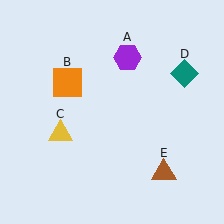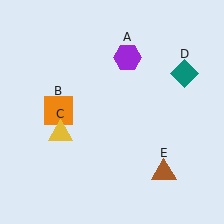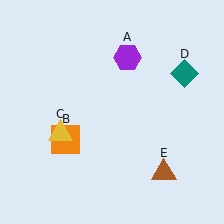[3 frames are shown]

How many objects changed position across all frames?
1 object changed position: orange square (object B).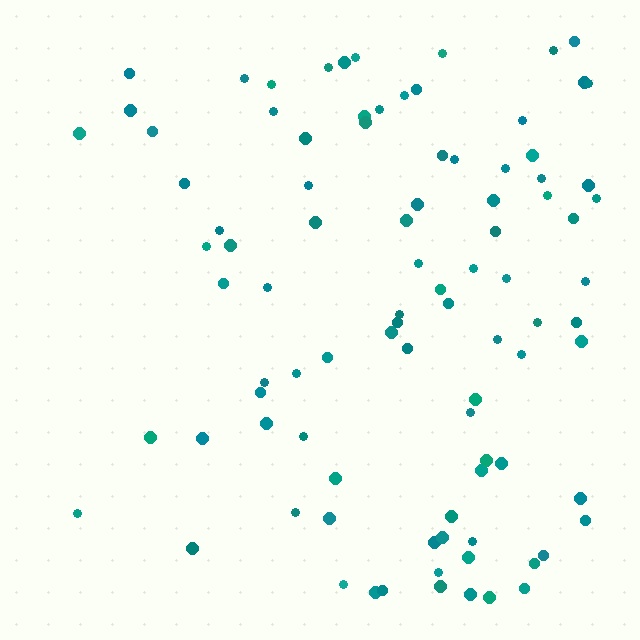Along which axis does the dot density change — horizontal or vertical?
Horizontal.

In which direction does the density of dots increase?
From left to right, with the right side densest.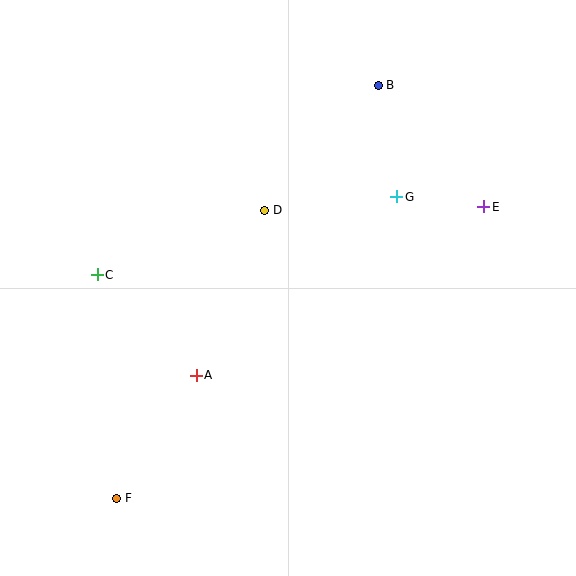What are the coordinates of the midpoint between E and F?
The midpoint between E and F is at (300, 353).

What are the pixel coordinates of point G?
Point G is at (397, 197).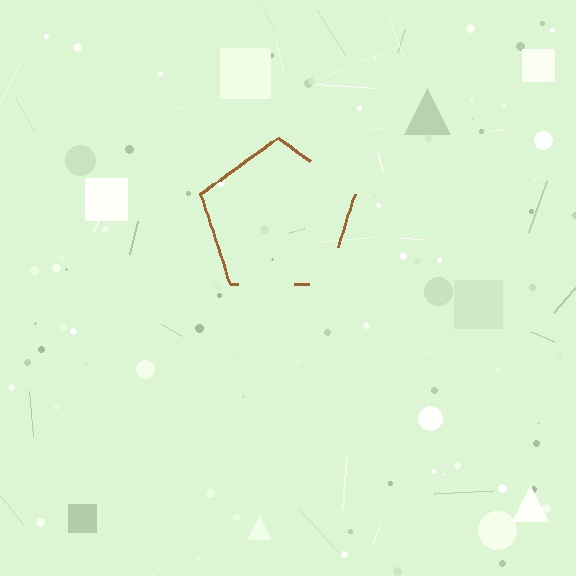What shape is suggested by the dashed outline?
The dashed outline suggests a pentagon.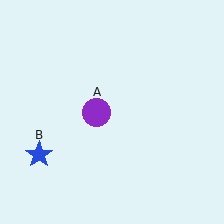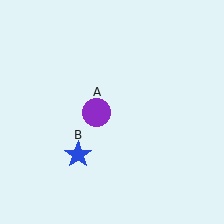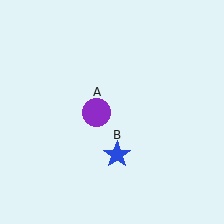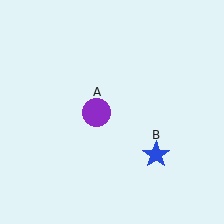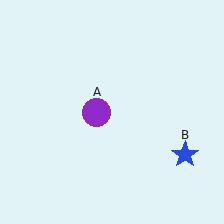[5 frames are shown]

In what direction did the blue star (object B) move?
The blue star (object B) moved right.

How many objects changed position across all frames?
1 object changed position: blue star (object B).